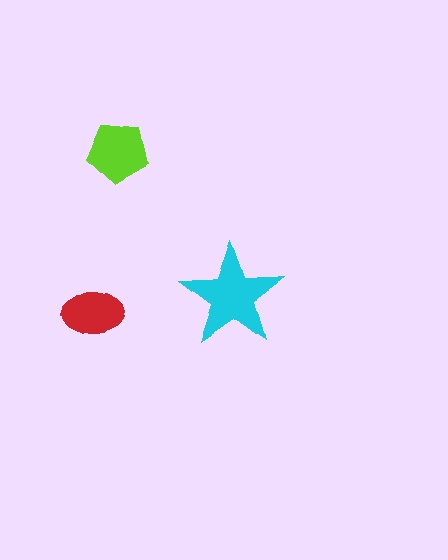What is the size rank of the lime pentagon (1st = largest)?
2nd.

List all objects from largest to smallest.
The cyan star, the lime pentagon, the red ellipse.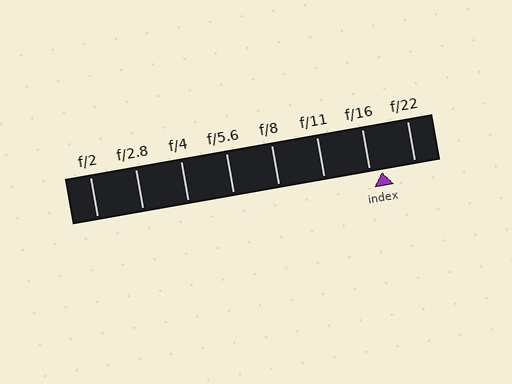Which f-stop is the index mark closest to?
The index mark is closest to f/16.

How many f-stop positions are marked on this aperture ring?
There are 8 f-stop positions marked.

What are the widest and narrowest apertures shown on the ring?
The widest aperture shown is f/2 and the narrowest is f/22.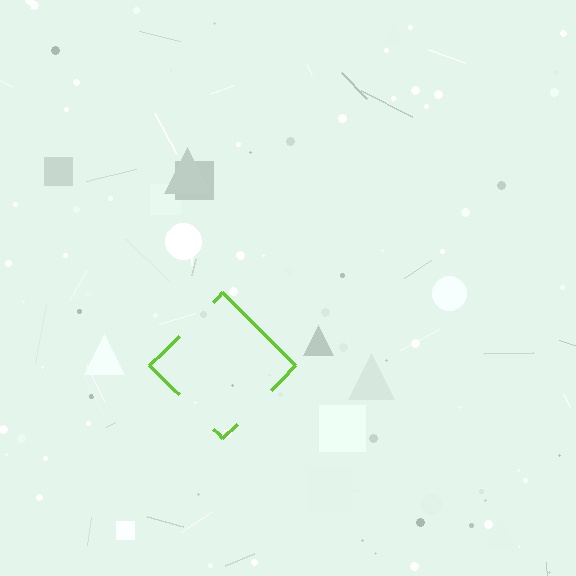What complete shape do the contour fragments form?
The contour fragments form a diamond.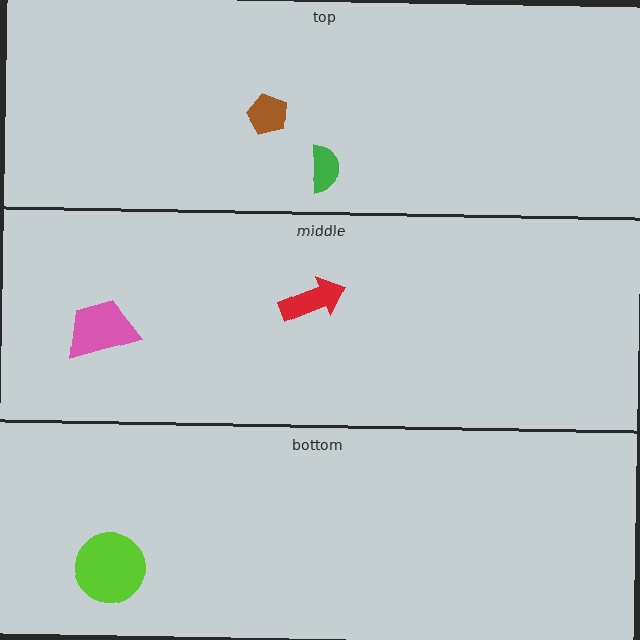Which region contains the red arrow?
The middle region.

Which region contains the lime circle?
The bottom region.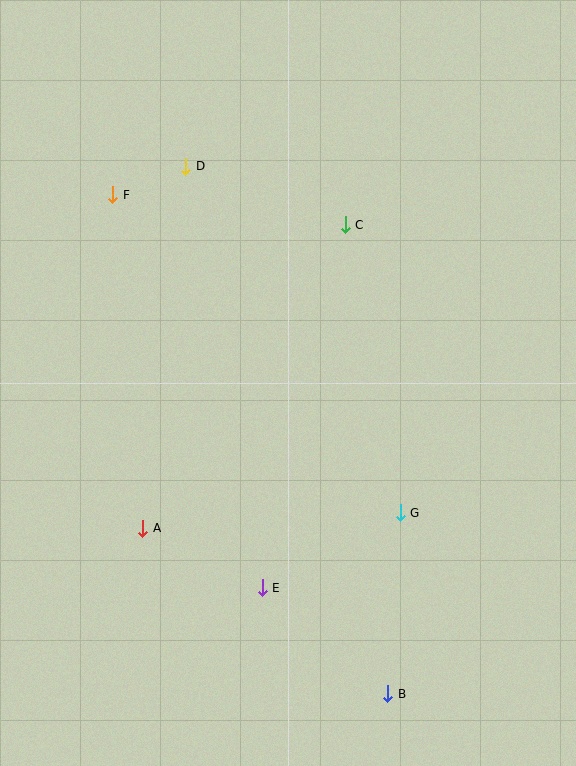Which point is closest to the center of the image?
Point C at (345, 225) is closest to the center.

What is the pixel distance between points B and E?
The distance between B and E is 164 pixels.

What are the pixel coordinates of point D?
Point D is at (186, 166).